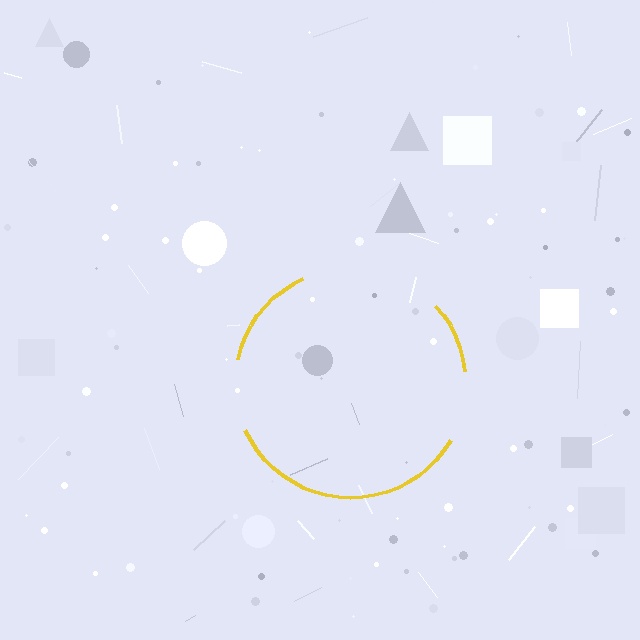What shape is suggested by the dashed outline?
The dashed outline suggests a circle.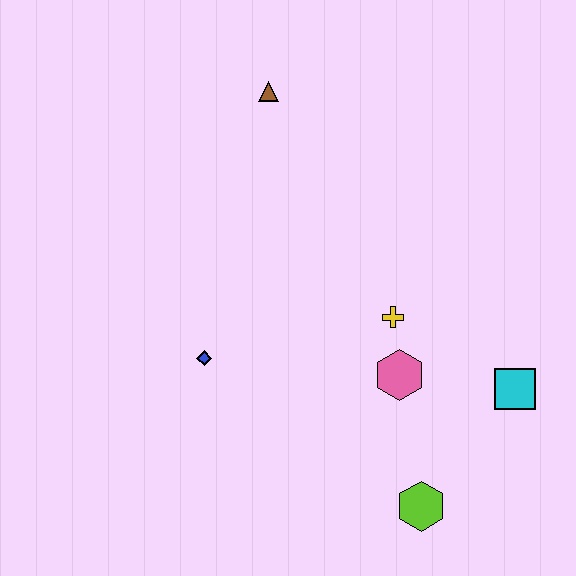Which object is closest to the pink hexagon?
The yellow cross is closest to the pink hexagon.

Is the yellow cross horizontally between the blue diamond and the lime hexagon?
Yes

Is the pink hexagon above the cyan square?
Yes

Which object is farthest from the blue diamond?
The cyan square is farthest from the blue diamond.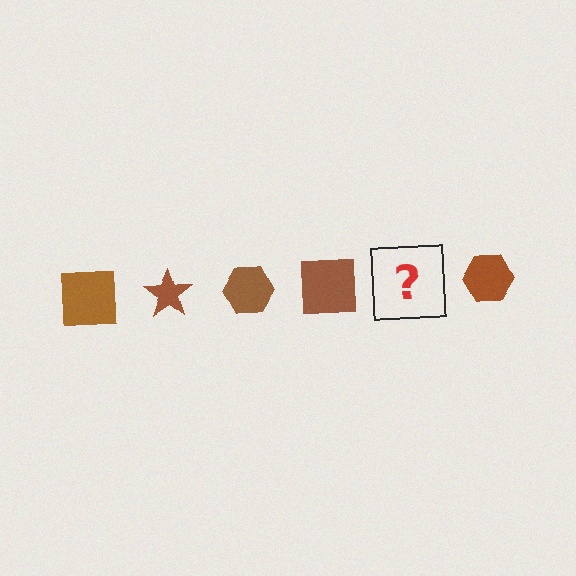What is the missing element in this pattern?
The missing element is a brown star.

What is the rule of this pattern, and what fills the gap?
The rule is that the pattern cycles through square, star, hexagon shapes in brown. The gap should be filled with a brown star.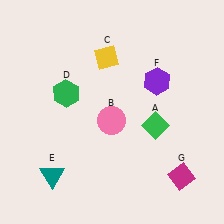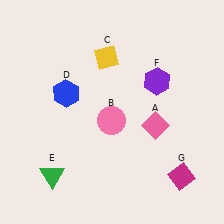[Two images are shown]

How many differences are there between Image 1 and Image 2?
There are 3 differences between the two images.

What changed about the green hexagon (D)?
In Image 1, D is green. In Image 2, it changed to blue.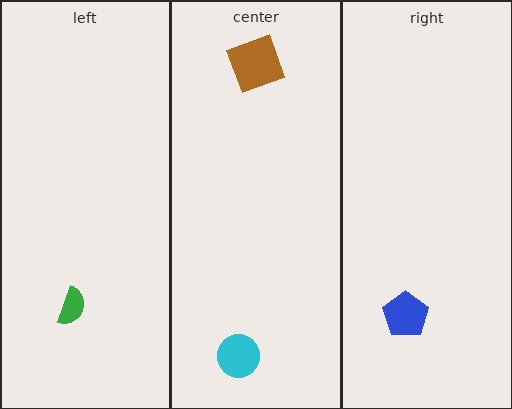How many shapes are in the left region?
1.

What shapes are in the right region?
The blue pentagon.